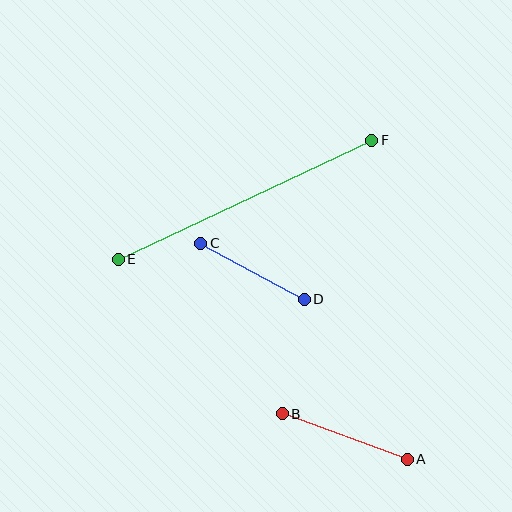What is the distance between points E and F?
The distance is approximately 280 pixels.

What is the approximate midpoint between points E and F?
The midpoint is at approximately (245, 200) pixels.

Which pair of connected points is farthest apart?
Points E and F are farthest apart.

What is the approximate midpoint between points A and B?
The midpoint is at approximately (345, 437) pixels.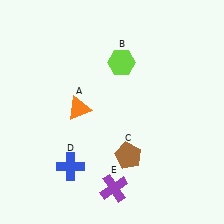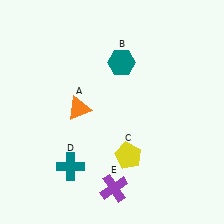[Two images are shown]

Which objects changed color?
B changed from lime to teal. C changed from brown to yellow. D changed from blue to teal.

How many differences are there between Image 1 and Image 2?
There are 3 differences between the two images.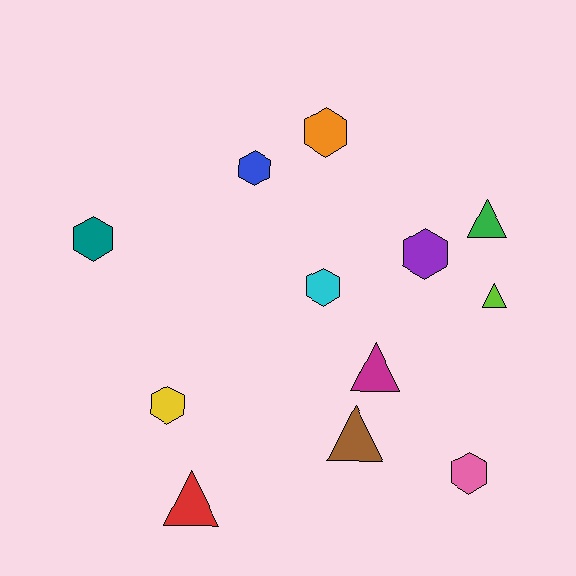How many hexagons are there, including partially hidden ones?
There are 7 hexagons.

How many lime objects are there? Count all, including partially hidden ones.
There is 1 lime object.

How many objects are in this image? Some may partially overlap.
There are 12 objects.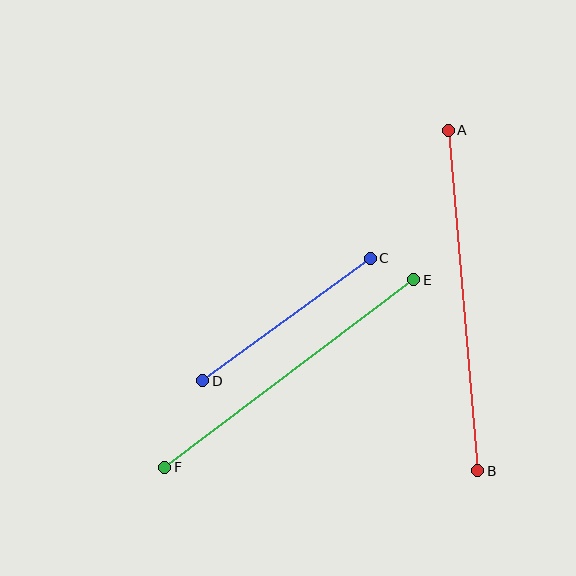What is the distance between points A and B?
The distance is approximately 342 pixels.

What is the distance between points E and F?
The distance is approximately 312 pixels.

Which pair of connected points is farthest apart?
Points A and B are farthest apart.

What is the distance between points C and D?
The distance is approximately 207 pixels.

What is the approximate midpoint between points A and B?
The midpoint is at approximately (463, 301) pixels.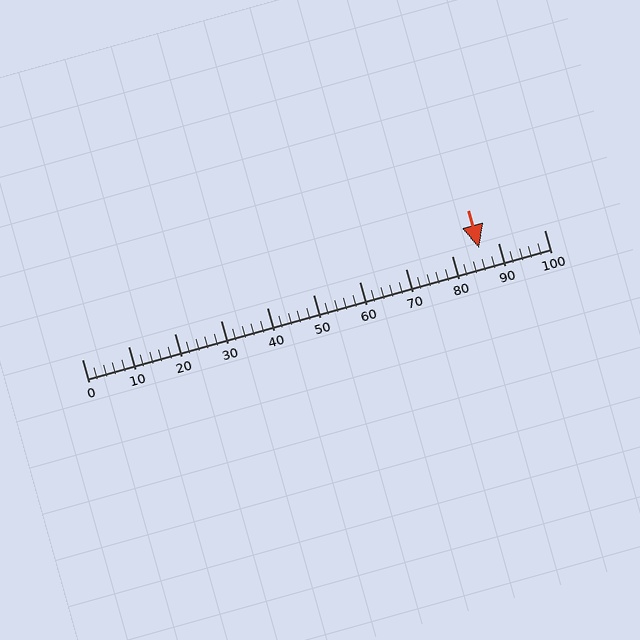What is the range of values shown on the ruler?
The ruler shows values from 0 to 100.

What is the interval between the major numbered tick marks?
The major tick marks are spaced 10 units apart.